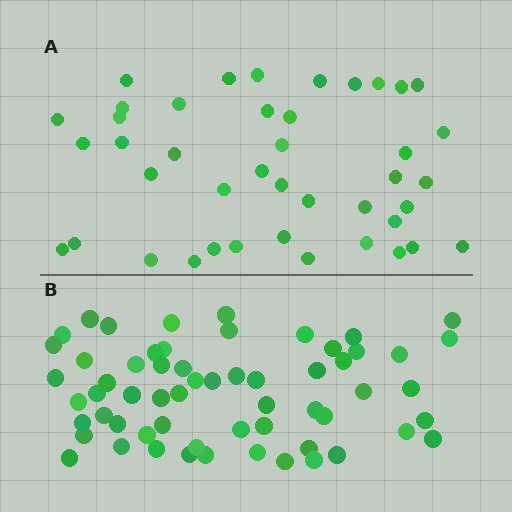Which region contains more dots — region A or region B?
Region B (the bottom region) has more dots.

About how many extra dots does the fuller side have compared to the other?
Region B has approximately 20 more dots than region A.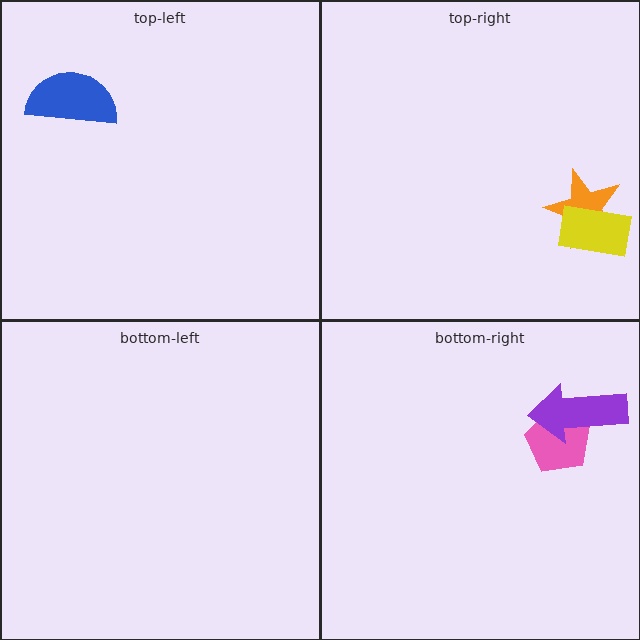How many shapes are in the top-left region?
1.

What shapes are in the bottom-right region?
The pink pentagon, the purple arrow.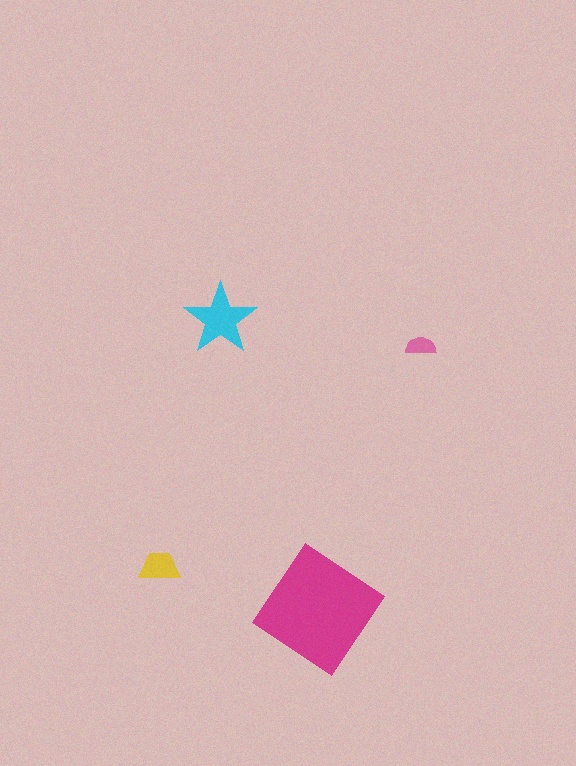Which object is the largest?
The magenta diamond.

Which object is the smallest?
The pink semicircle.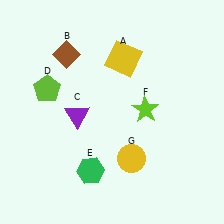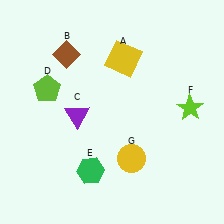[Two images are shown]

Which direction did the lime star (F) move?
The lime star (F) moved right.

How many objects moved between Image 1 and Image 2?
1 object moved between the two images.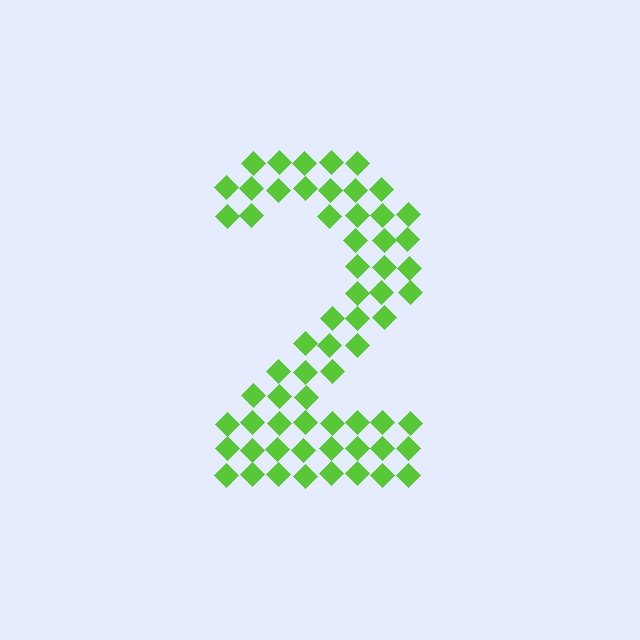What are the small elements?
The small elements are diamonds.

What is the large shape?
The large shape is the digit 2.